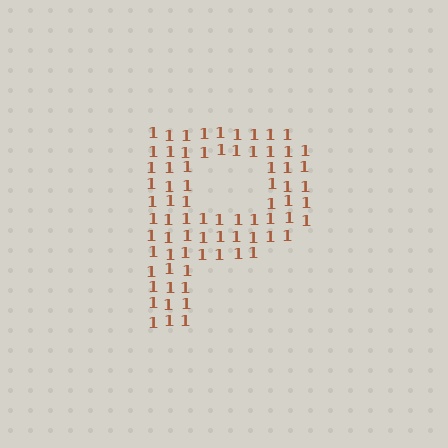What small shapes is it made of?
It is made of small digit 1's.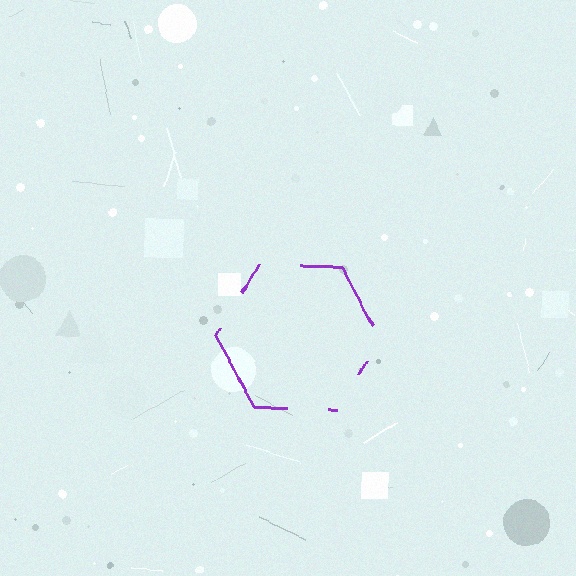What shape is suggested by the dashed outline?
The dashed outline suggests a hexagon.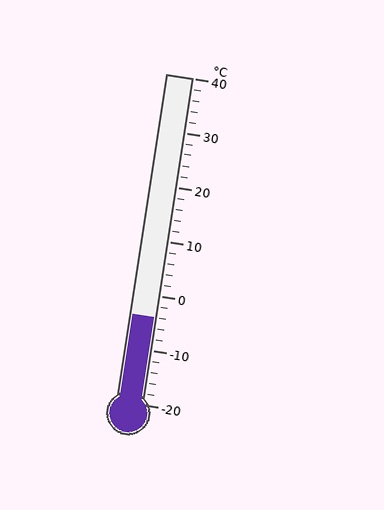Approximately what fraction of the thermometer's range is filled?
The thermometer is filled to approximately 25% of its range.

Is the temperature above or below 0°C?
The temperature is below 0°C.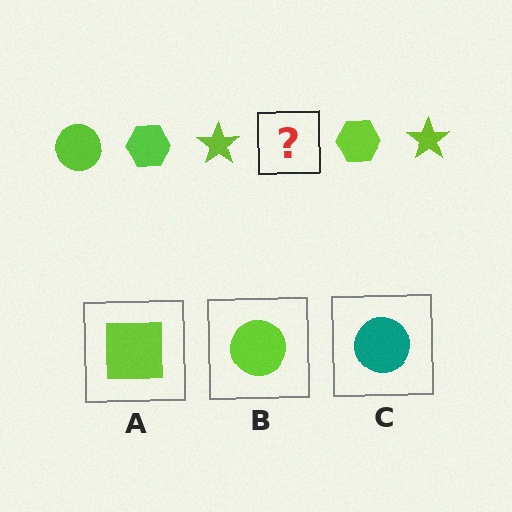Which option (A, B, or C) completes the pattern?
B.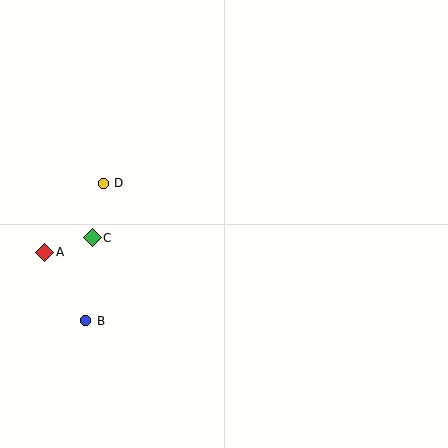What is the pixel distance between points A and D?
The distance between A and D is 90 pixels.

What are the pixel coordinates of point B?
Point B is at (86, 321).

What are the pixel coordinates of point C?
Point C is at (92, 238).